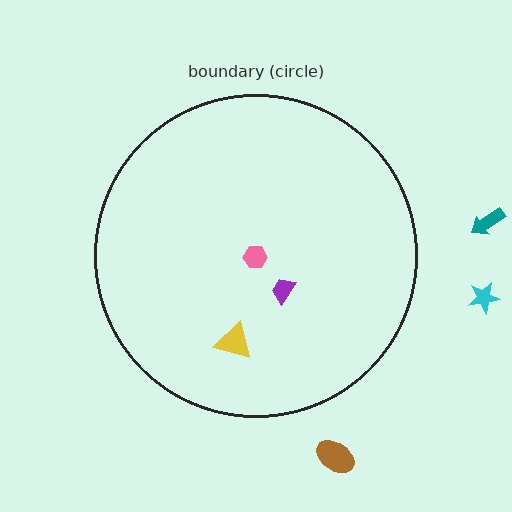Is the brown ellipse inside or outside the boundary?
Outside.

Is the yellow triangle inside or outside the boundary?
Inside.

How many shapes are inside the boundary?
3 inside, 3 outside.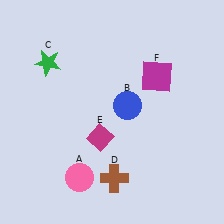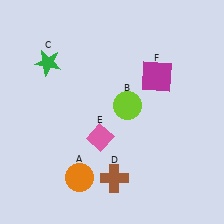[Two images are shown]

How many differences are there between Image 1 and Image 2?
There are 3 differences between the two images.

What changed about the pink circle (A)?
In Image 1, A is pink. In Image 2, it changed to orange.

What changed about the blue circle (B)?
In Image 1, B is blue. In Image 2, it changed to lime.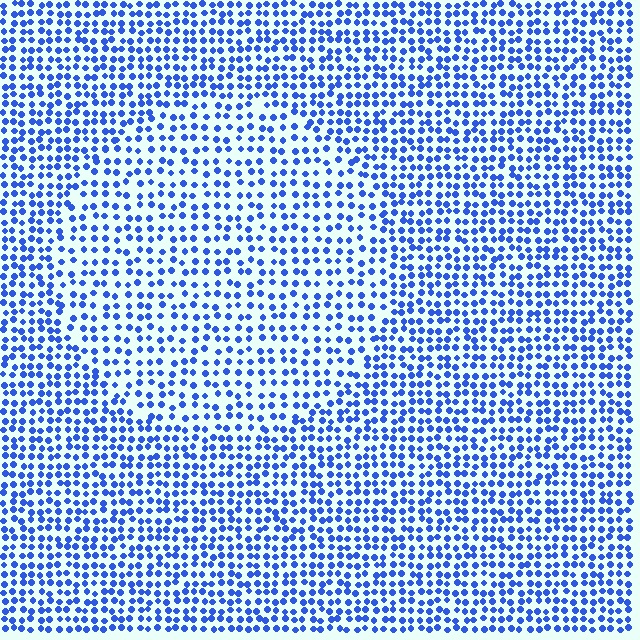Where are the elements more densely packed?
The elements are more densely packed outside the circle boundary.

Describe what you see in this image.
The image contains small blue elements arranged at two different densities. A circle-shaped region is visible where the elements are less densely packed than the surrounding area.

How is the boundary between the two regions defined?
The boundary is defined by a change in element density (approximately 1.5x ratio). All elements are the same color, size, and shape.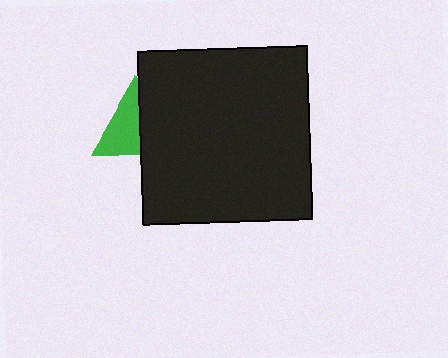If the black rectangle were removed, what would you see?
You would see the complete green triangle.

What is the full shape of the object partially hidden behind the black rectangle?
The partially hidden object is a green triangle.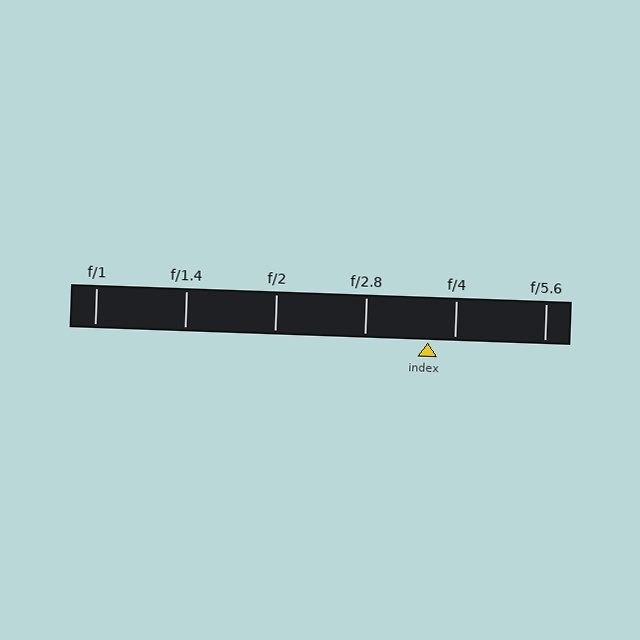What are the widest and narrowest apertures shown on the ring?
The widest aperture shown is f/1 and the narrowest is f/5.6.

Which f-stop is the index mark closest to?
The index mark is closest to f/4.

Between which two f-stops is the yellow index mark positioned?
The index mark is between f/2.8 and f/4.